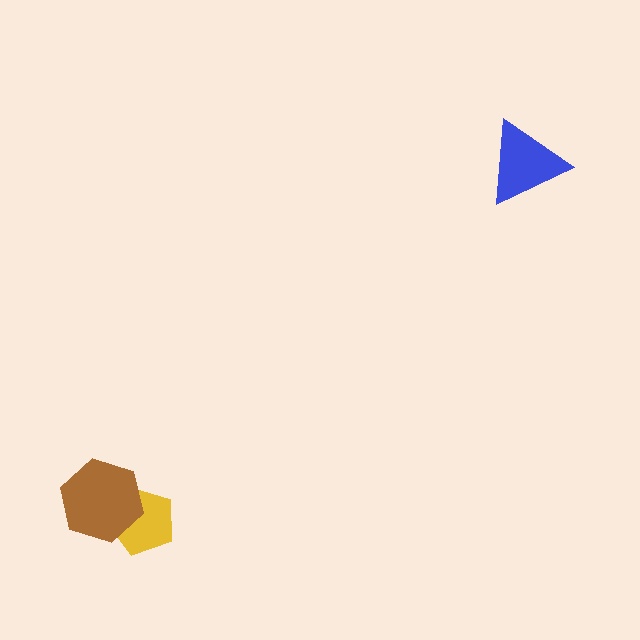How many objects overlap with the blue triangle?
0 objects overlap with the blue triangle.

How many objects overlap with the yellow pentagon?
1 object overlaps with the yellow pentagon.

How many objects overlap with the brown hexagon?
1 object overlaps with the brown hexagon.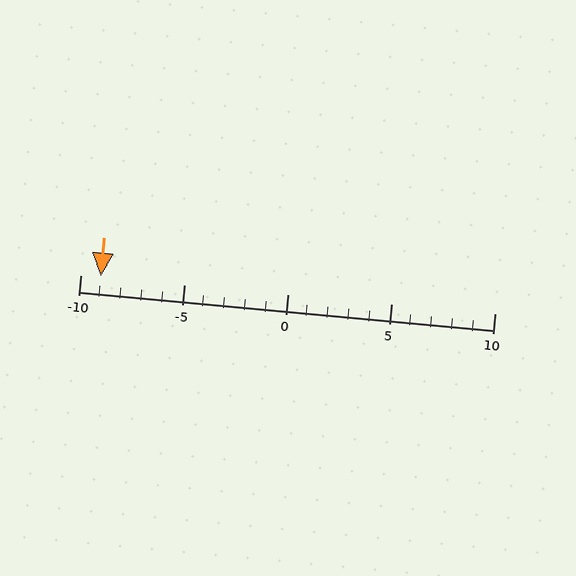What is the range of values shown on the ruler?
The ruler shows values from -10 to 10.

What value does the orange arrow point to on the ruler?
The orange arrow points to approximately -9.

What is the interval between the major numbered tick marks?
The major tick marks are spaced 5 units apart.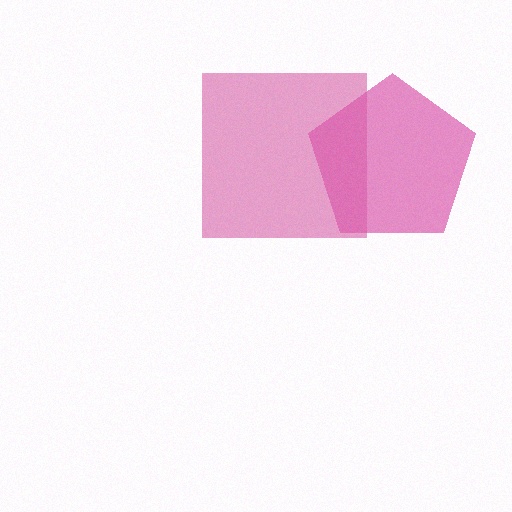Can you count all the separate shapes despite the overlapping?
Yes, there are 2 separate shapes.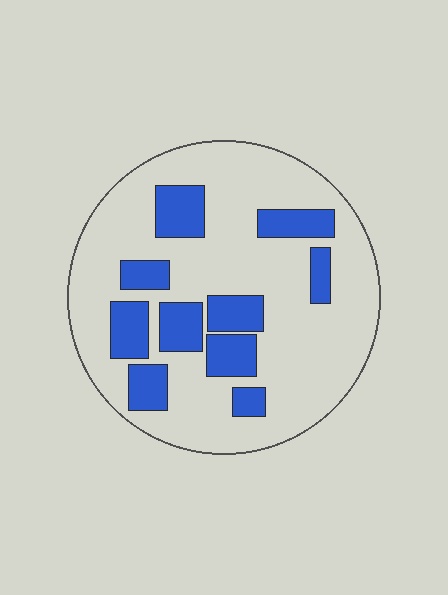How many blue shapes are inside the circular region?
10.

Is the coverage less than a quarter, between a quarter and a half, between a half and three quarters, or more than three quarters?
Less than a quarter.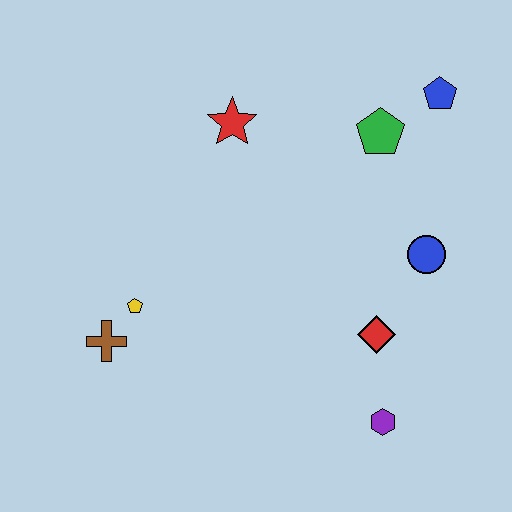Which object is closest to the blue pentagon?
The green pentagon is closest to the blue pentagon.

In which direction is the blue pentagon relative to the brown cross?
The blue pentagon is to the right of the brown cross.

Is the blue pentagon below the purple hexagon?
No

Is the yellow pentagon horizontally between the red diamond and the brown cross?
Yes